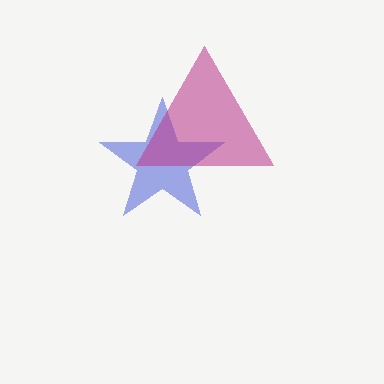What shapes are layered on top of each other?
The layered shapes are: a blue star, a magenta triangle.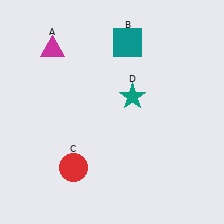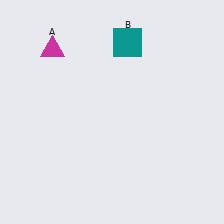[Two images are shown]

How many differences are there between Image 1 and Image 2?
There are 2 differences between the two images.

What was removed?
The teal star (D), the red circle (C) were removed in Image 2.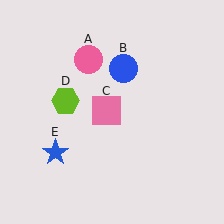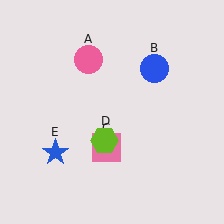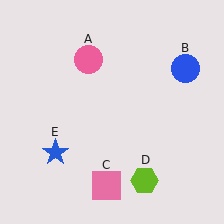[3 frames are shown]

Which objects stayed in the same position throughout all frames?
Pink circle (object A) and blue star (object E) remained stationary.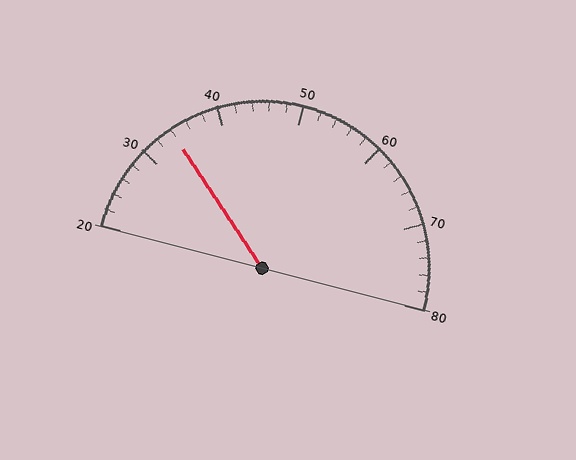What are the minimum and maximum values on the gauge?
The gauge ranges from 20 to 80.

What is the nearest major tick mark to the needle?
The nearest major tick mark is 30.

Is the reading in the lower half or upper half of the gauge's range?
The reading is in the lower half of the range (20 to 80).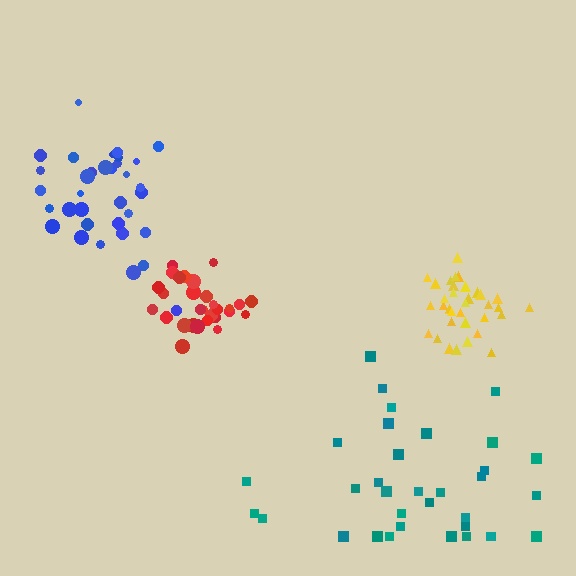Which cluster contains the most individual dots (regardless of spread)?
Yellow (35).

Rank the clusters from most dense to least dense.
red, yellow, blue, teal.